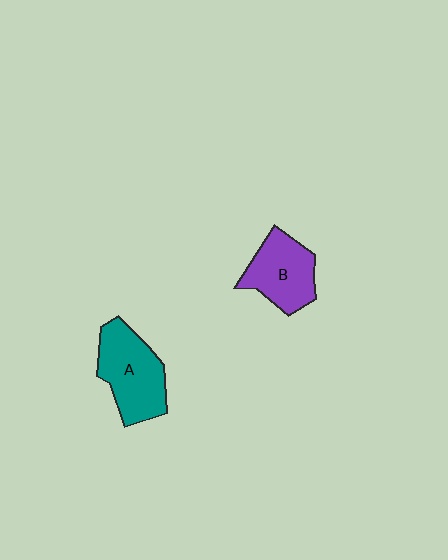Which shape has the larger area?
Shape A (teal).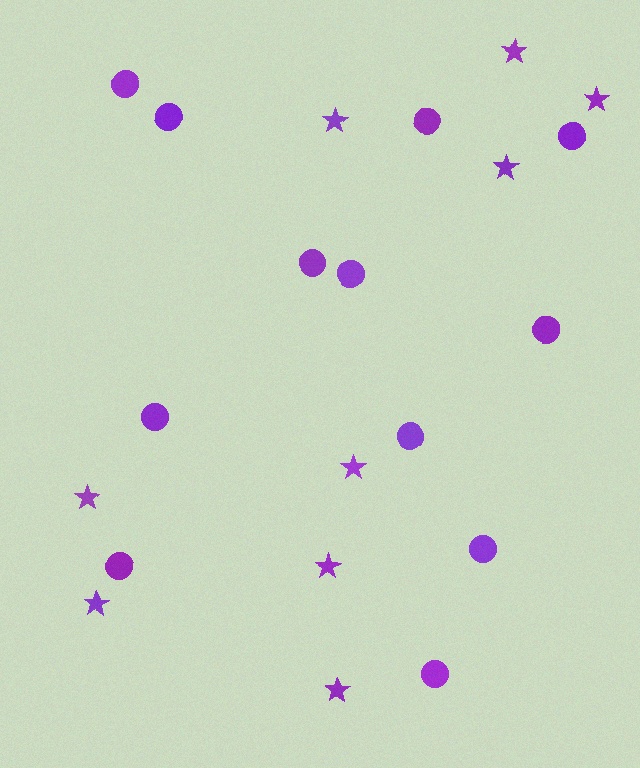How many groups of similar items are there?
There are 2 groups: one group of stars (9) and one group of circles (12).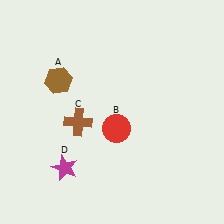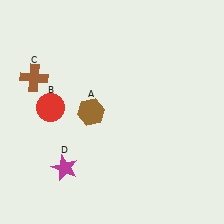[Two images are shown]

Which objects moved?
The objects that moved are: the brown hexagon (A), the red circle (B), the brown cross (C).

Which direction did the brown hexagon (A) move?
The brown hexagon (A) moved right.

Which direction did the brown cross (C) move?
The brown cross (C) moved up.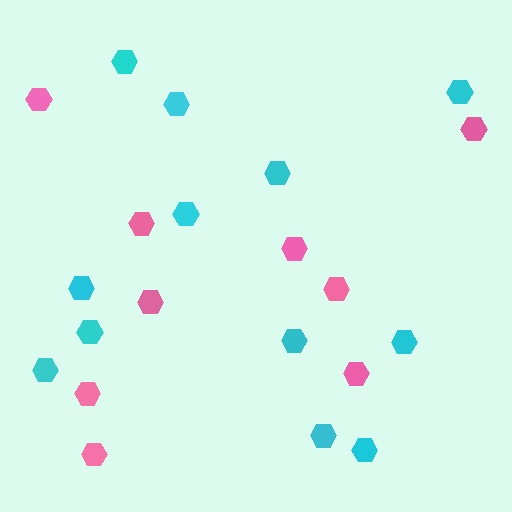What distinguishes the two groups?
There are 2 groups: one group of pink hexagons (9) and one group of cyan hexagons (12).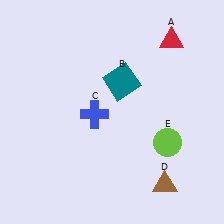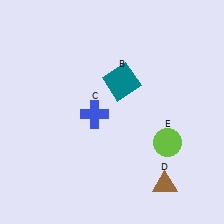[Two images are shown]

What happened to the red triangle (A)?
The red triangle (A) was removed in Image 2. It was in the top-right area of Image 1.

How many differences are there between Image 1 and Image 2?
There is 1 difference between the two images.